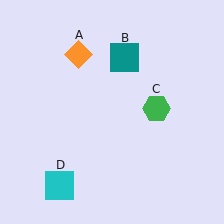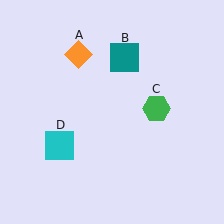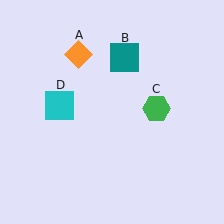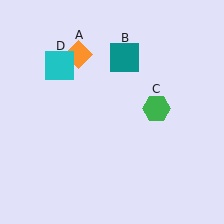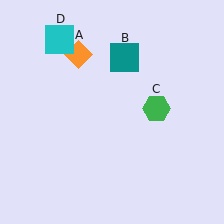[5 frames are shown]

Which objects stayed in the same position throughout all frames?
Orange diamond (object A) and teal square (object B) and green hexagon (object C) remained stationary.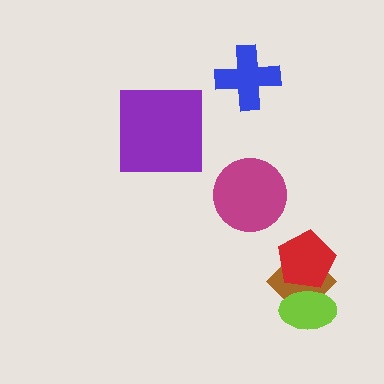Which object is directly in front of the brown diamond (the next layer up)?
The red pentagon is directly in front of the brown diamond.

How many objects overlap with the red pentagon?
2 objects overlap with the red pentagon.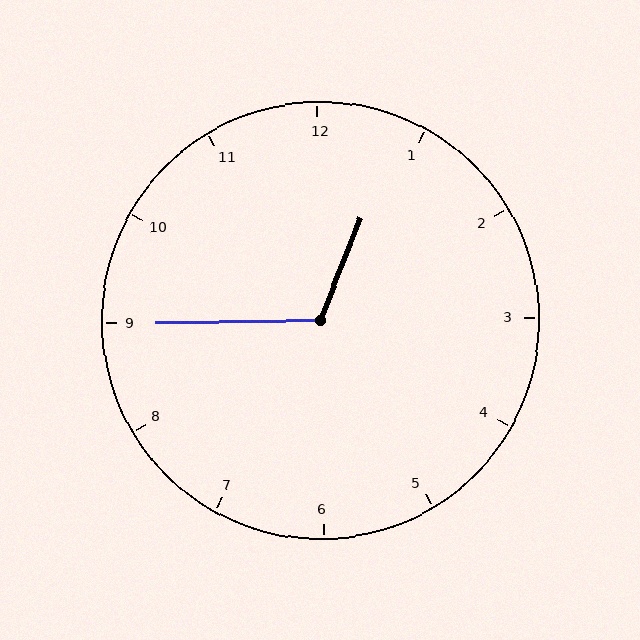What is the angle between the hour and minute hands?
Approximately 112 degrees.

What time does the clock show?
12:45.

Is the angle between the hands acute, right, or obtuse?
It is obtuse.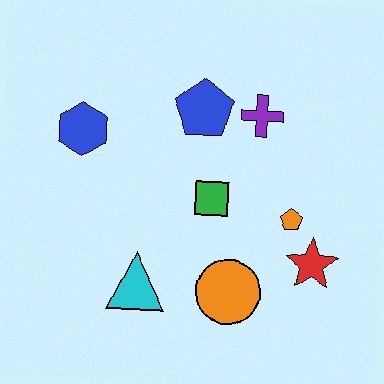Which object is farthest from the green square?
The blue hexagon is farthest from the green square.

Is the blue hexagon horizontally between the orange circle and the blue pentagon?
No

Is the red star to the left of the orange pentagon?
No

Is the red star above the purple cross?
No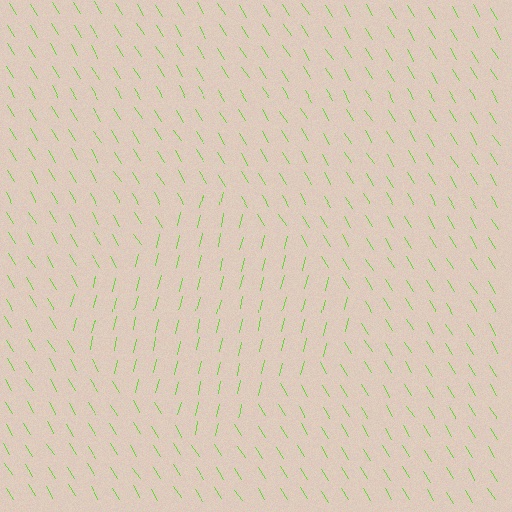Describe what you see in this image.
The image is filled with small lime line segments. A diamond region in the image has lines oriented differently from the surrounding lines, creating a visible texture boundary.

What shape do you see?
I see a diamond.